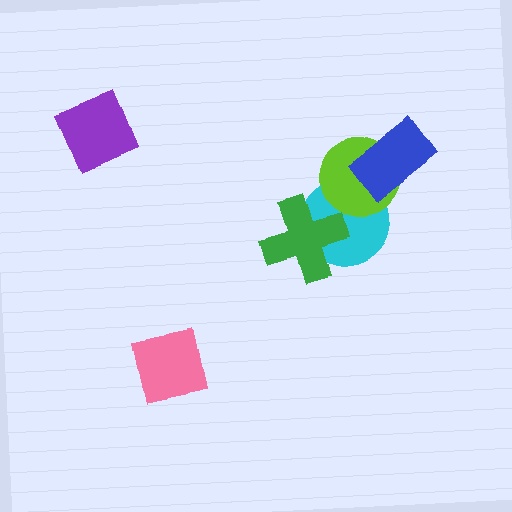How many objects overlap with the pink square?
0 objects overlap with the pink square.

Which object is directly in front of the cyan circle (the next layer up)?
The lime circle is directly in front of the cyan circle.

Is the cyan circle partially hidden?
Yes, it is partially covered by another shape.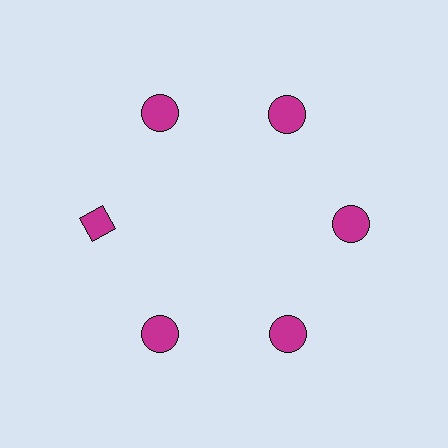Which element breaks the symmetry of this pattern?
The magenta diamond at roughly the 9 o'clock position breaks the symmetry. All other shapes are magenta circles.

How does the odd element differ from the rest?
It has a different shape: diamond instead of circle.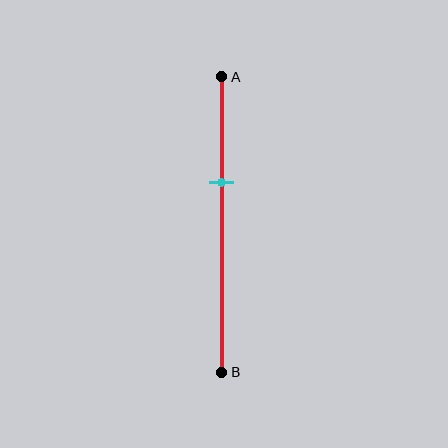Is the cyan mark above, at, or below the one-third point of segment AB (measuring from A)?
The cyan mark is approximately at the one-third point of segment AB.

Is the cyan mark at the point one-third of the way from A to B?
Yes, the mark is approximately at the one-third point.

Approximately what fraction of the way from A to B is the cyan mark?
The cyan mark is approximately 35% of the way from A to B.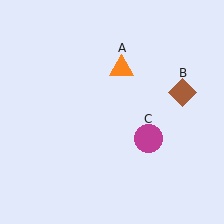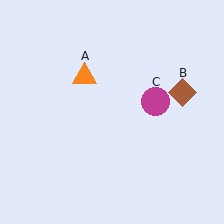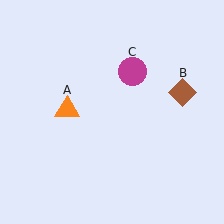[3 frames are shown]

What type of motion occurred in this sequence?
The orange triangle (object A), magenta circle (object C) rotated counterclockwise around the center of the scene.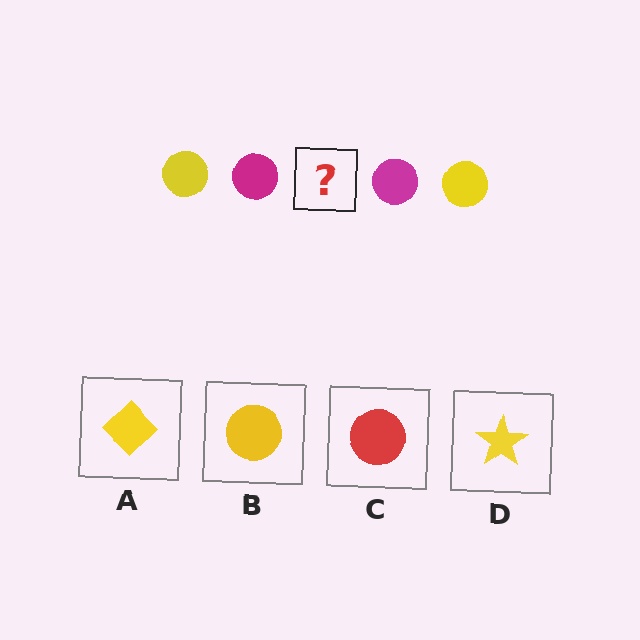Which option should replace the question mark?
Option B.